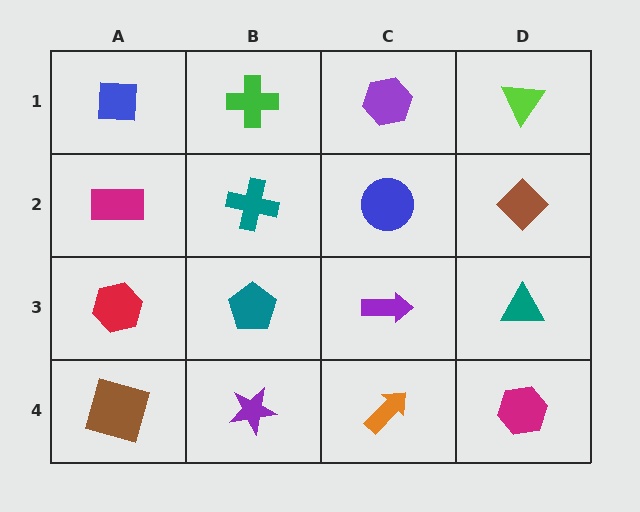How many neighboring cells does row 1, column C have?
3.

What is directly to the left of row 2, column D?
A blue circle.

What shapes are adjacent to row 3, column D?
A brown diamond (row 2, column D), a magenta hexagon (row 4, column D), a purple arrow (row 3, column C).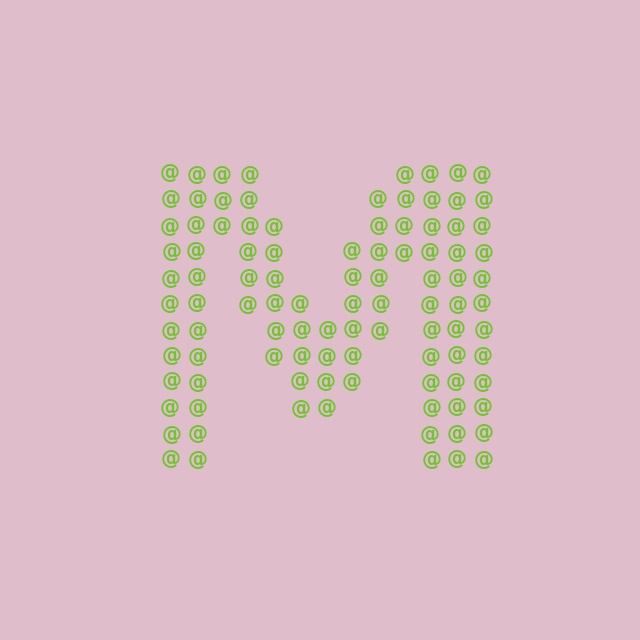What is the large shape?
The large shape is the letter M.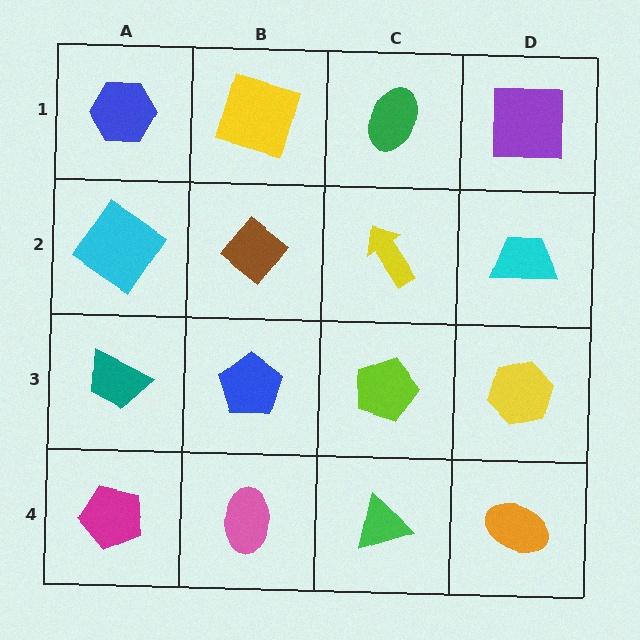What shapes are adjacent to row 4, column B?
A blue pentagon (row 3, column B), a magenta pentagon (row 4, column A), a green triangle (row 4, column C).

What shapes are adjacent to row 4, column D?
A yellow hexagon (row 3, column D), a green triangle (row 4, column C).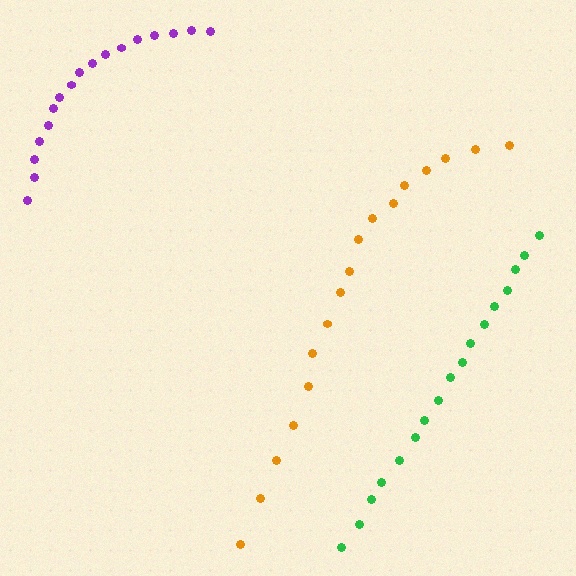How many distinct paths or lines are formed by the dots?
There are 3 distinct paths.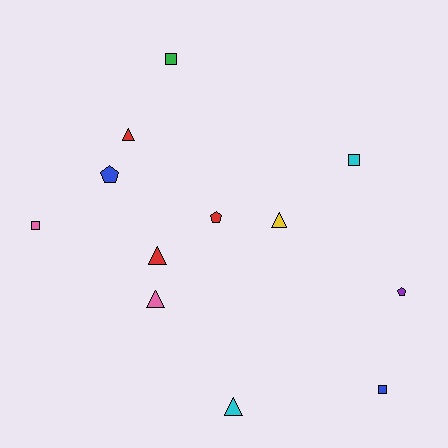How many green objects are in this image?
There is 1 green object.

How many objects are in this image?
There are 12 objects.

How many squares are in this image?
There are 4 squares.